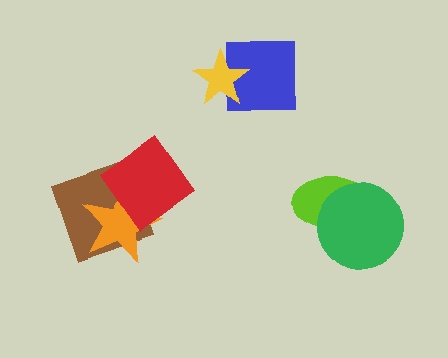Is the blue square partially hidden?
Yes, it is partially covered by another shape.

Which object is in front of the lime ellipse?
The green circle is in front of the lime ellipse.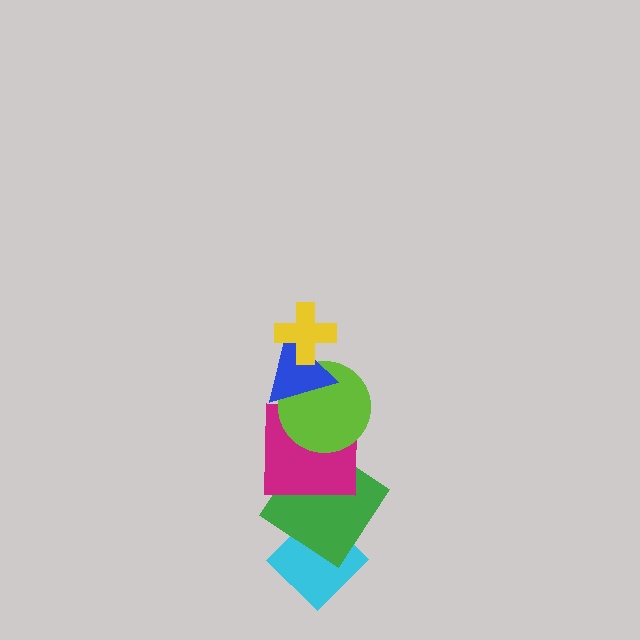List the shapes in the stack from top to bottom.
From top to bottom: the yellow cross, the blue triangle, the lime circle, the magenta square, the green diamond, the cyan diamond.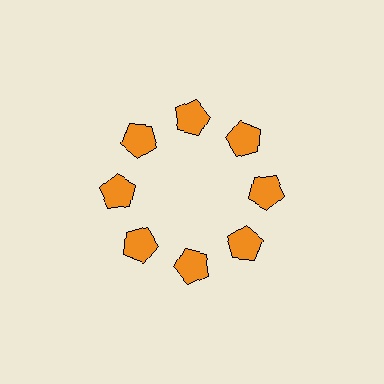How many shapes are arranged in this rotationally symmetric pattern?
There are 8 shapes, arranged in 8 groups of 1.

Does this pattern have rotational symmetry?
Yes, this pattern has 8-fold rotational symmetry. It looks the same after rotating 45 degrees around the center.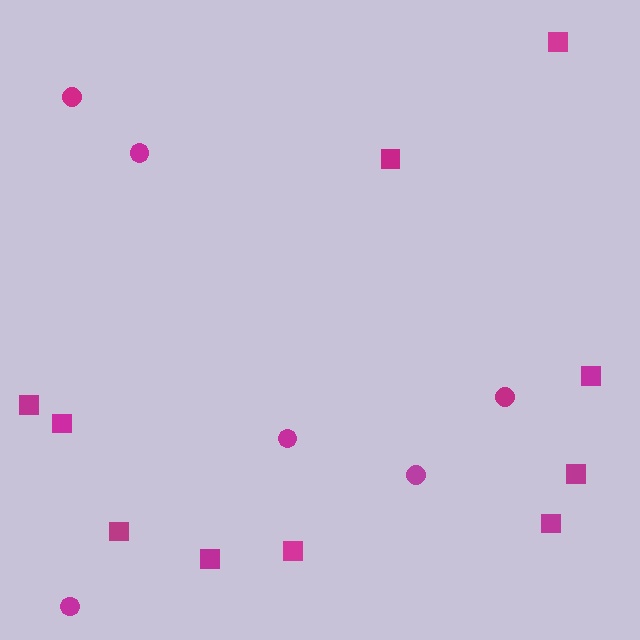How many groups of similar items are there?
There are 2 groups: one group of squares (10) and one group of circles (6).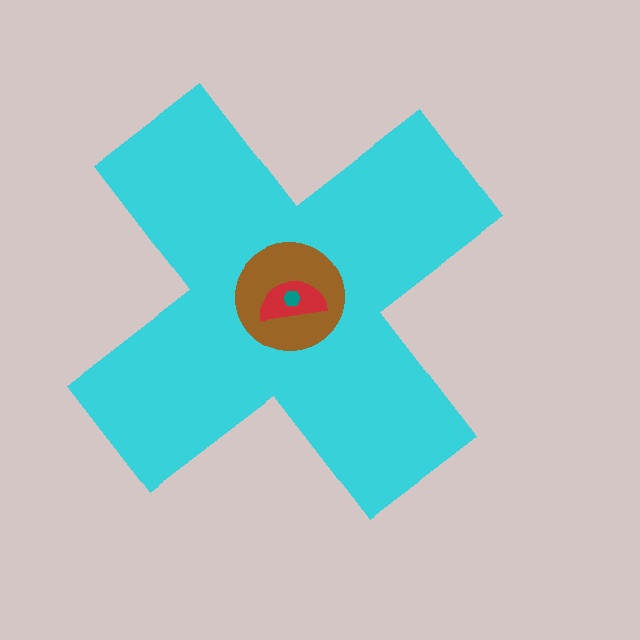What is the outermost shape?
The cyan cross.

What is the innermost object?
The teal hexagon.